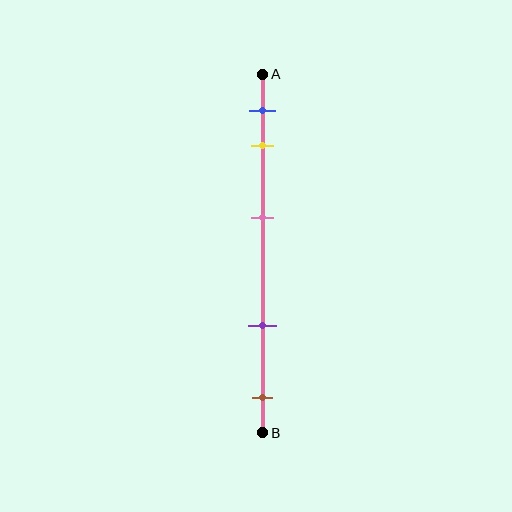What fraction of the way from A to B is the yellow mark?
The yellow mark is approximately 20% (0.2) of the way from A to B.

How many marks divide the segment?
There are 5 marks dividing the segment.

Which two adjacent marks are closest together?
The blue and yellow marks are the closest adjacent pair.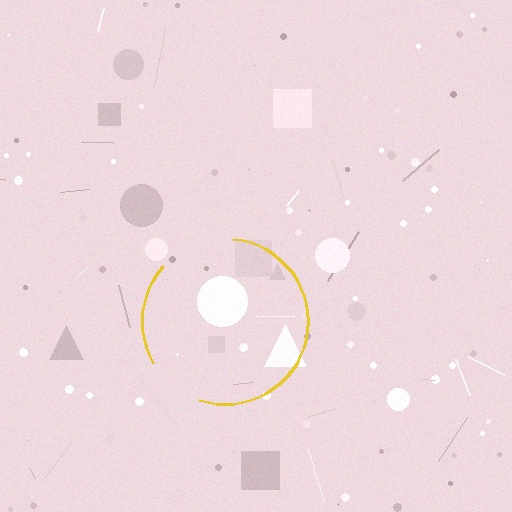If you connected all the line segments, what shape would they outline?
They would outline a circle.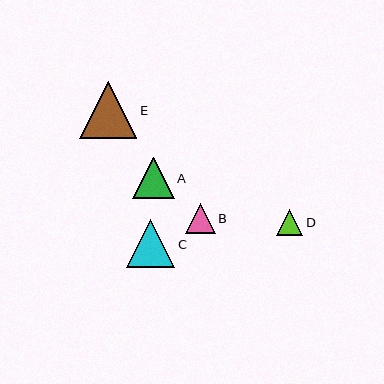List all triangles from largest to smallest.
From largest to smallest: E, C, A, B, D.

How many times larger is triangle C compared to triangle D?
Triangle C is approximately 1.8 times the size of triangle D.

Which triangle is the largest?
Triangle E is the largest with a size of approximately 57 pixels.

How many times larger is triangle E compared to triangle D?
Triangle E is approximately 2.1 times the size of triangle D.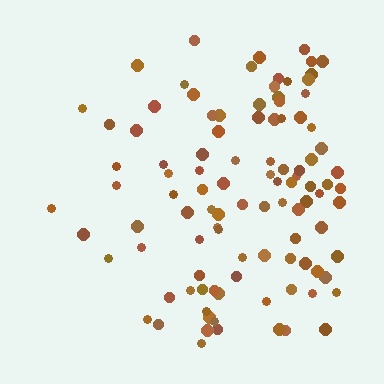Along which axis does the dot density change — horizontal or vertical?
Horizontal.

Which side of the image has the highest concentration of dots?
The right.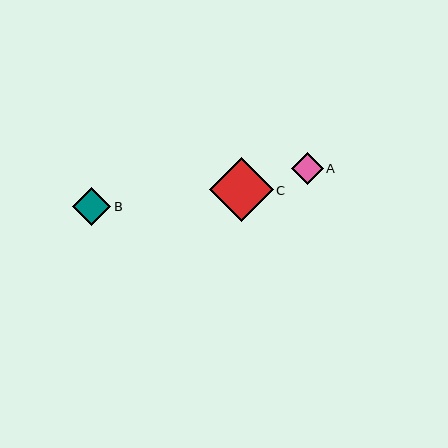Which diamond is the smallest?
Diamond A is the smallest with a size of approximately 32 pixels.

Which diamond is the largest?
Diamond C is the largest with a size of approximately 64 pixels.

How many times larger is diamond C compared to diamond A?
Diamond C is approximately 2.0 times the size of diamond A.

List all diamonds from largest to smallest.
From largest to smallest: C, B, A.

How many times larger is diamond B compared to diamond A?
Diamond B is approximately 1.2 times the size of diamond A.